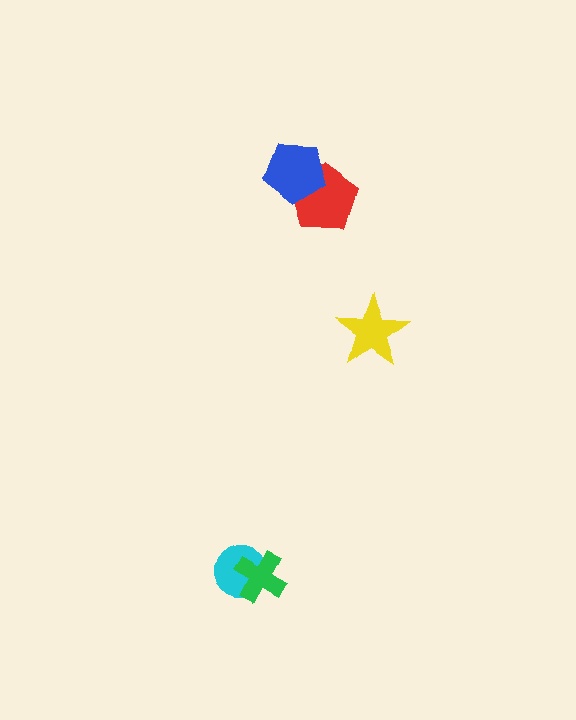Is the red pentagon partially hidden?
Yes, it is partially covered by another shape.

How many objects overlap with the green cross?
1 object overlaps with the green cross.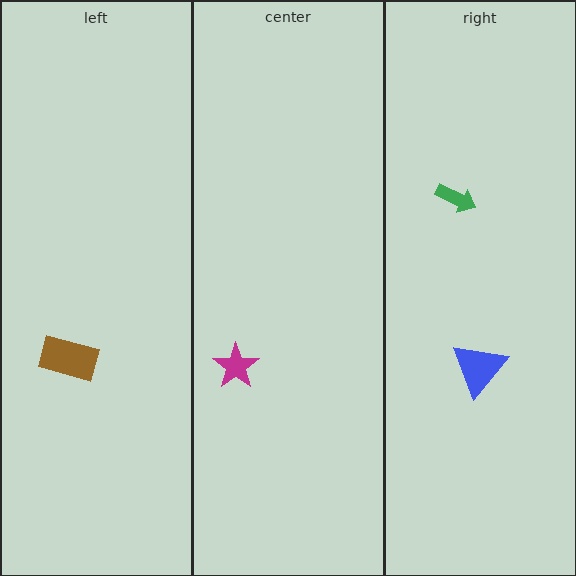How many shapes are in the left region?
1.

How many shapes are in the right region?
2.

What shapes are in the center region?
The magenta star.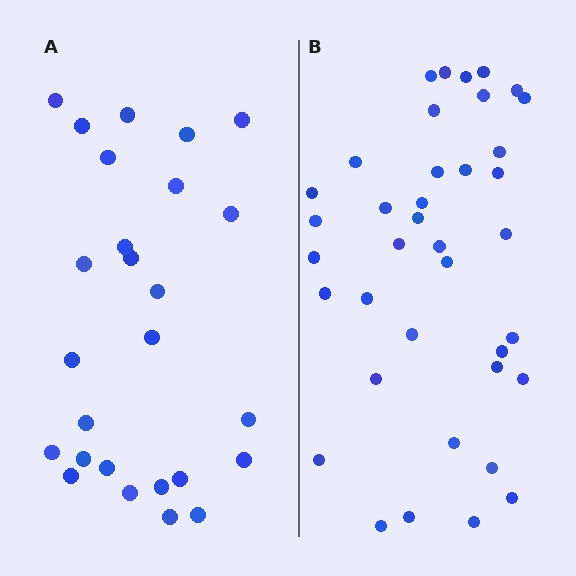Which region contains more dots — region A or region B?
Region B (the right region) has more dots.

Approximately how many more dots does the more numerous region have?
Region B has roughly 12 or so more dots than region A.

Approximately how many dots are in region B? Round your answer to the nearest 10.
About 40 dots. (The exact count is 38, which rounds to 40.)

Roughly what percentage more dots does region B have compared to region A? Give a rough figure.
About 45% more.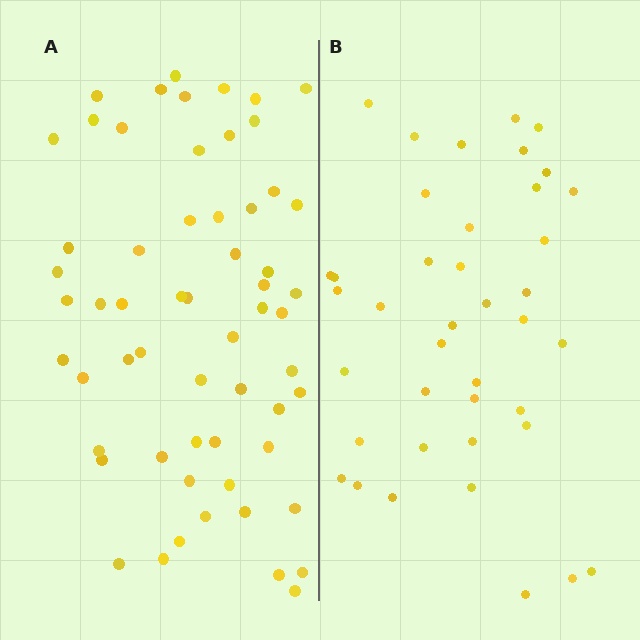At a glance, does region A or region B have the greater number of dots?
Region A (the left region) has more dots.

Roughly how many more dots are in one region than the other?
Region A has approximately 20 more dots than region B.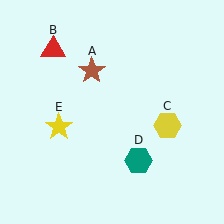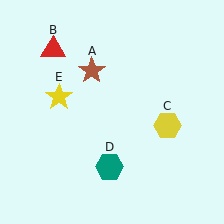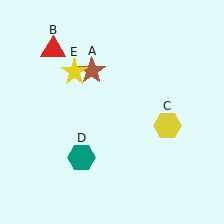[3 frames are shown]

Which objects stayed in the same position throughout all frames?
Brown star (object A) and red triangle (object B) and yellow hexagon (object C) remained stationary.